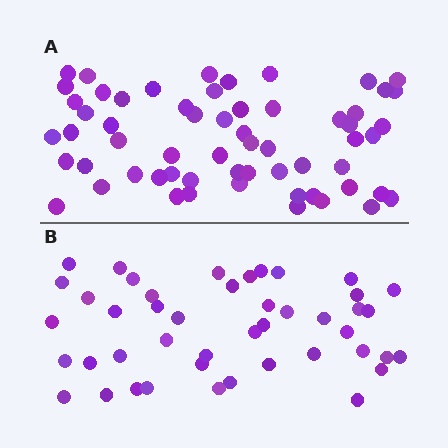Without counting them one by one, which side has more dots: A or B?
Region A (the top region) has more dots.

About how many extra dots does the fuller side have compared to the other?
Region A has approximately 15 more dots than region B.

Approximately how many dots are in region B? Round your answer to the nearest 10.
About 40 dots. (The exact count is 45, which rounds to 40.)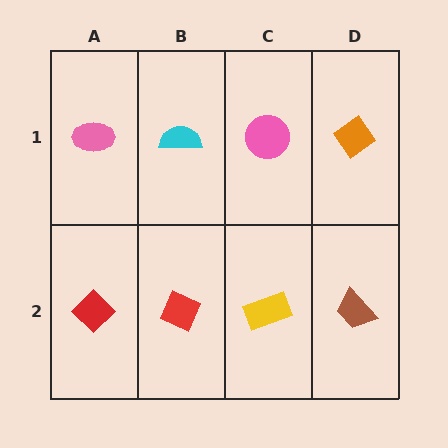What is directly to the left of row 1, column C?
A cyan semicircle.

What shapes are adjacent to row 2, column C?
A pink circle (row 1, column C), a red diamond (row 2, column B), a brown trapezoid (row 2, column D).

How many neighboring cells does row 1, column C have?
3.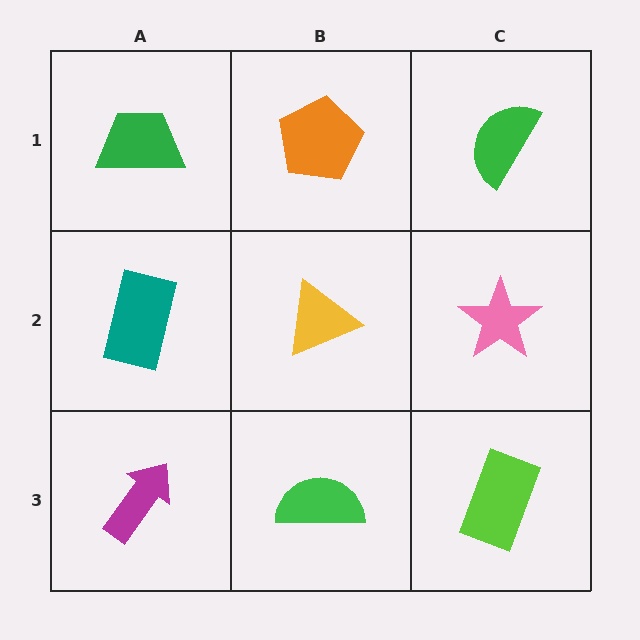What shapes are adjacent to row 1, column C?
A pink star (row 2, column C), an orange pentagon (row 1, column B).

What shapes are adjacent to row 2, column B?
An orange pentagon (row 1, column B), a green semicircle (row 3, column B), a teal rectangle (row 2, column A), a pink star (row 2, column C).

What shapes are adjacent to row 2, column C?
A green semicircle (row 1, column C), a lime rectangle (row 3, column C), a yellow triangle (row 2, column B).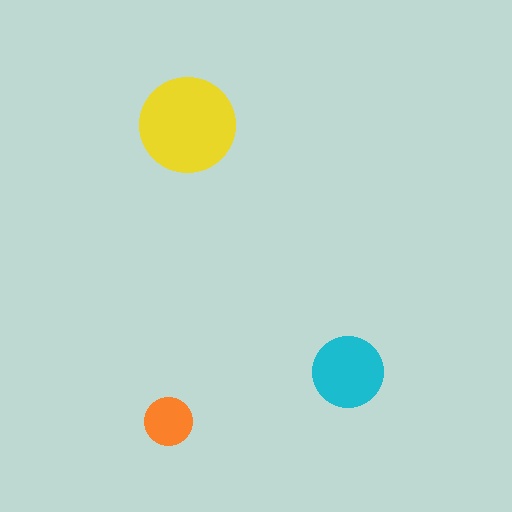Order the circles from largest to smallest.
the yellow one, the cyan one, the orange one.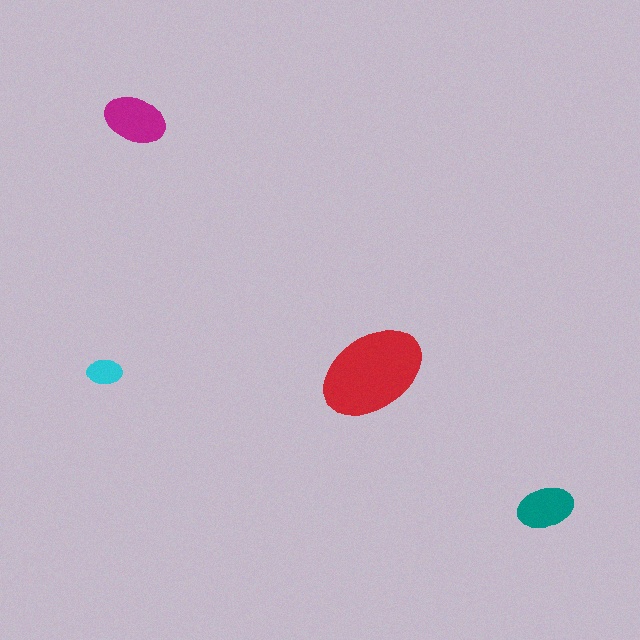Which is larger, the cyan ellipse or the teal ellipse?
The teal one.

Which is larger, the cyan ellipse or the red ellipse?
The red one.